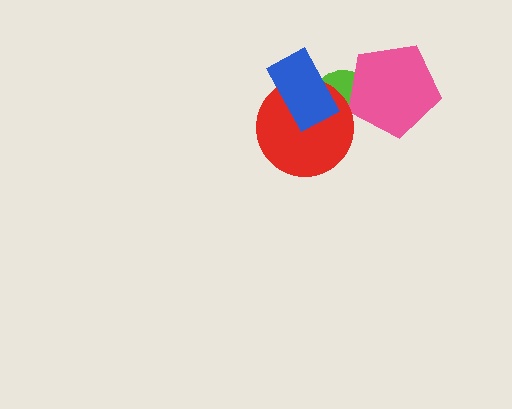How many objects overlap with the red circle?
2 objects overlap with the red circle.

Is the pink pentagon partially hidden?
No, no other shape covers it.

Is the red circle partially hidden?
Yes, it is partially covered by another shape.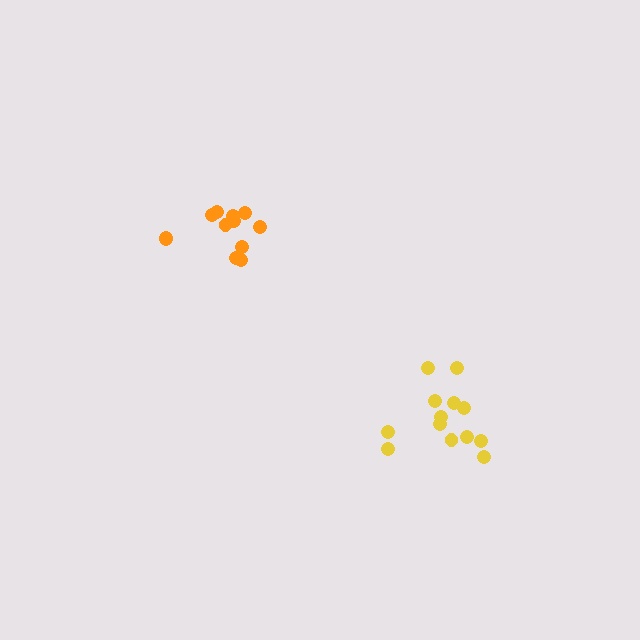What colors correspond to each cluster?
The clusters are colored: orange, yellow.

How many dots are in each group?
Group 1: 12 dots, Group 2: 13 dots (25 total).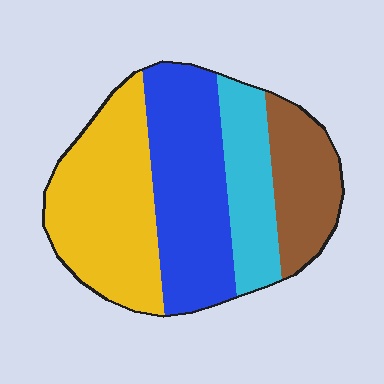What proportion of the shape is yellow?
Yellow covers roughly 35% of the shape.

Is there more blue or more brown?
Blue.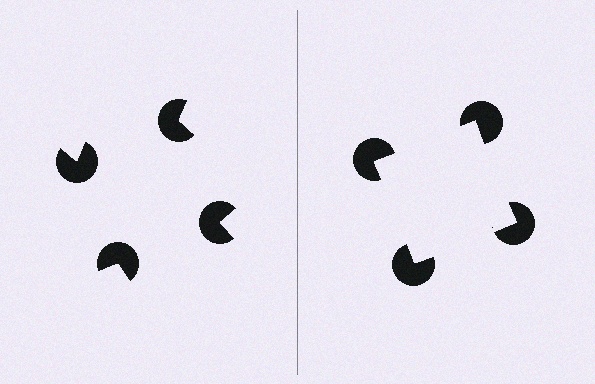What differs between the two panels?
The pac-man discs are positioned identically on both sides; only the wedge orientations differ. On the right they align to a square; on the left they are misaligned.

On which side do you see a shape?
An illusory square appears on the right side. On the left side the wedge cuts are rotated, so no coherent shape forms.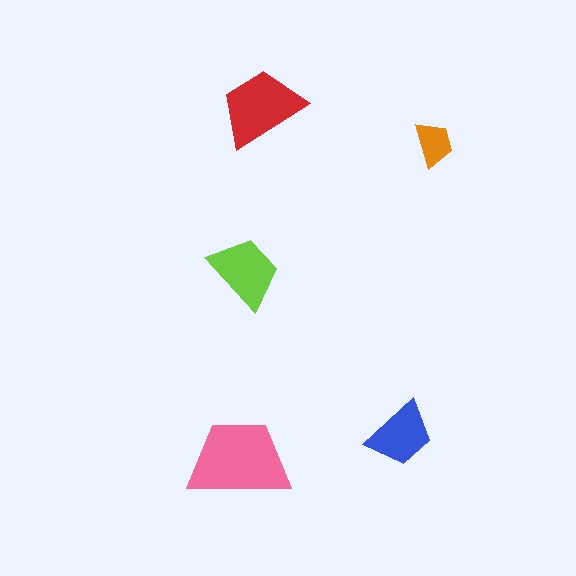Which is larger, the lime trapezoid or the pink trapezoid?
The pink one.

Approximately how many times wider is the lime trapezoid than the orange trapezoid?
About 1.5 times wider.